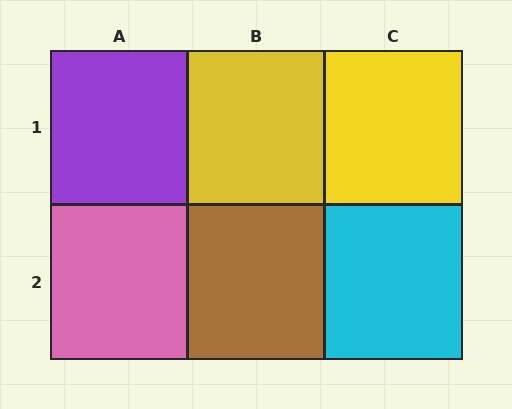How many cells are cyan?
1 cell is cyan.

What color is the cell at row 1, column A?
Purple.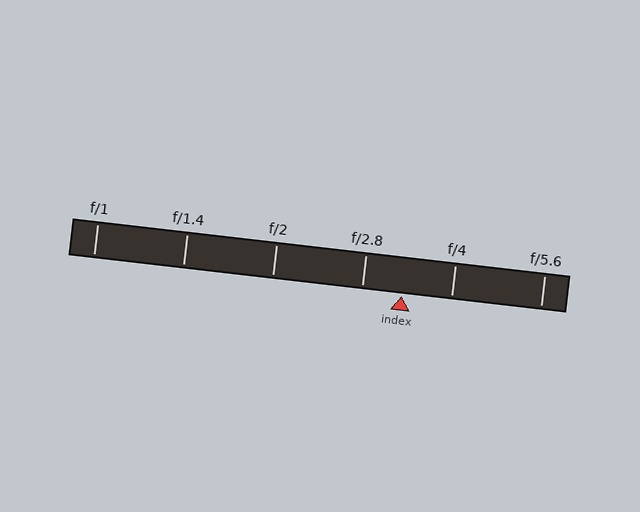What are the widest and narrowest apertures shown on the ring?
The widest aperture shown is f/1 and the narrowest is f/5.6.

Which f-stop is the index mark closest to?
The index mark is closest to f/2.8.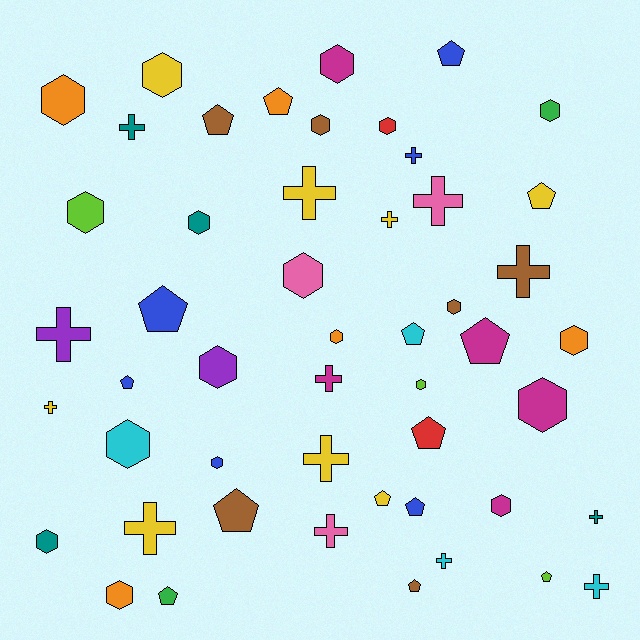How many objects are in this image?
There are 50 objects.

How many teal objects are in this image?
There are 4 teal objects.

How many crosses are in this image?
There are 15 crosses.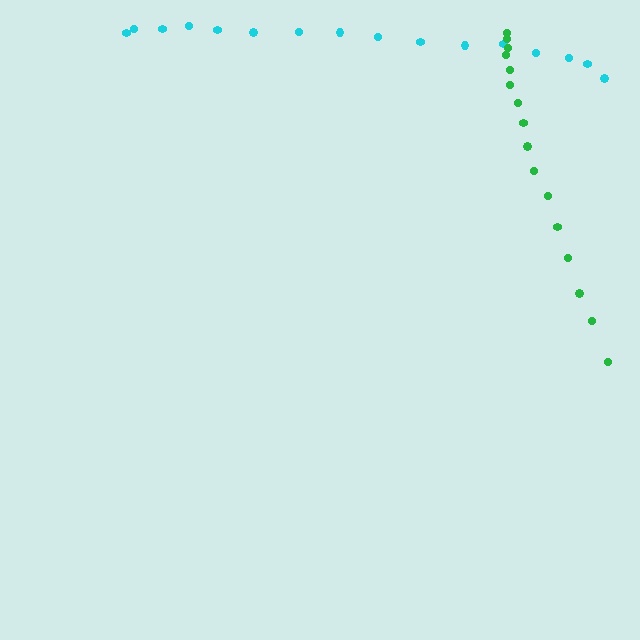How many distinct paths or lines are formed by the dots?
There are 2 distinct paths.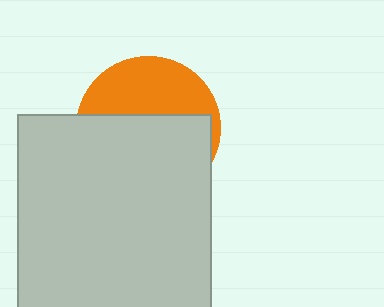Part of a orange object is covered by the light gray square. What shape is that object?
It is a circle.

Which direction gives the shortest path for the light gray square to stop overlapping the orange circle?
Moving down gives the shortest separation.